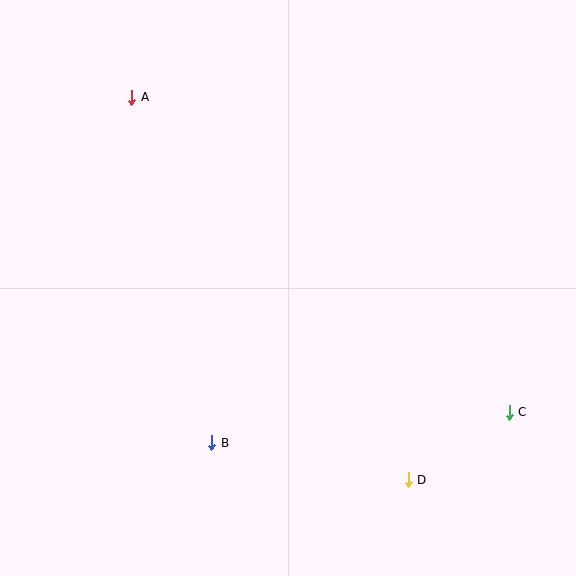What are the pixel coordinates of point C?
Point C is at (509, 412).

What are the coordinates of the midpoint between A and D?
The midpoint between A and D is at (270, 288).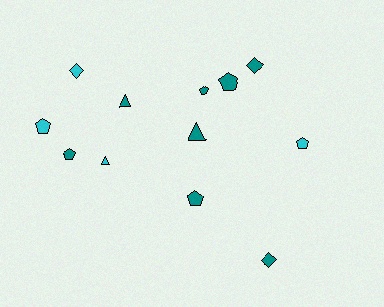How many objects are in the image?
There are 12 objects.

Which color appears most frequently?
Teal, with 8 objects.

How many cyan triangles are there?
There is 1 cyan triangle.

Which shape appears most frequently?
Pentagon, with 6 objects.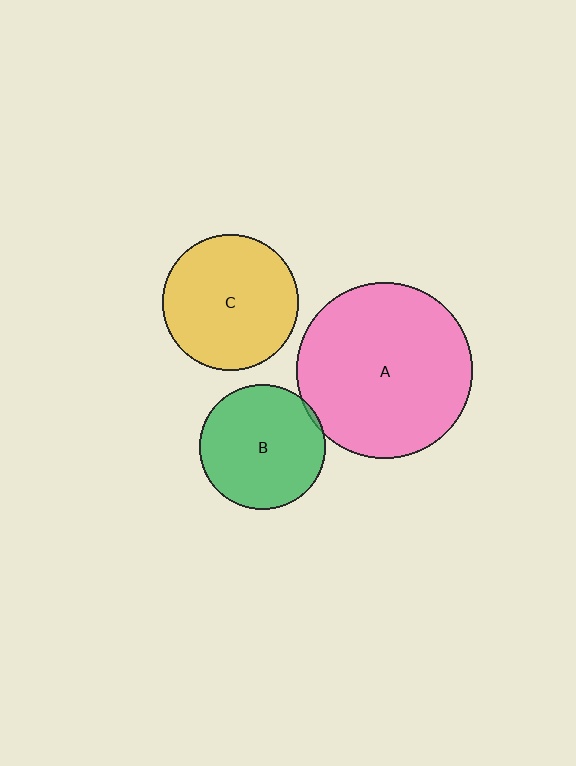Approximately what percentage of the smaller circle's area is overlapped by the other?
Approximately 5%.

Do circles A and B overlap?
Yes.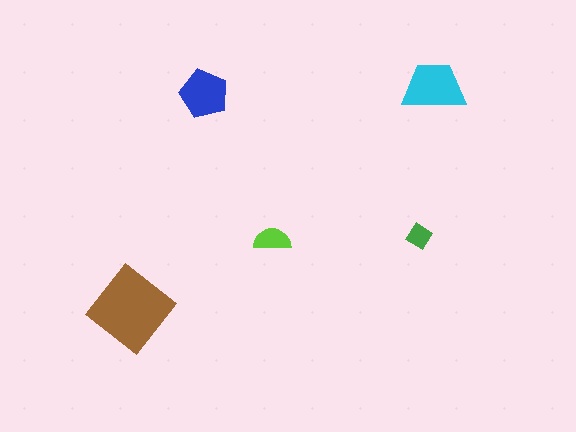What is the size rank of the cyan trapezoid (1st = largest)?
2nd.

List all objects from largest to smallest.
The brown diamond, the cyan trapezoid, the blue pentagon, the lime semicircle, the green diamond.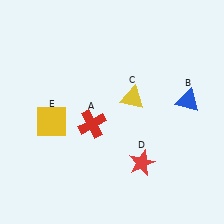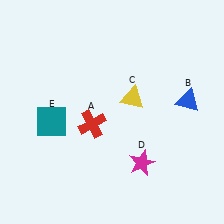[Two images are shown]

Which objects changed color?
D changed from red to magenta. E changed from yellow to teal.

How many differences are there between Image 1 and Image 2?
There are 2 differences between the two images.